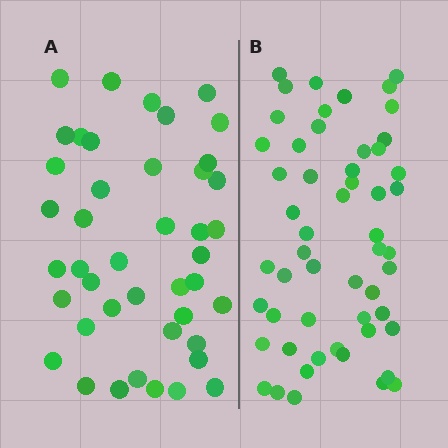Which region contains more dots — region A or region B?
Region B (the right region) has more dots.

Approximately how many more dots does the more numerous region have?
Region B has roughly 12 or so more dots than region A.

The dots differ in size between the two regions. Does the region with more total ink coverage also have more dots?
No. Region A has more total ink coverage because its dots are larger, but region B actually contains more individual dots. Total area can be misleading — the number of items is what matters here.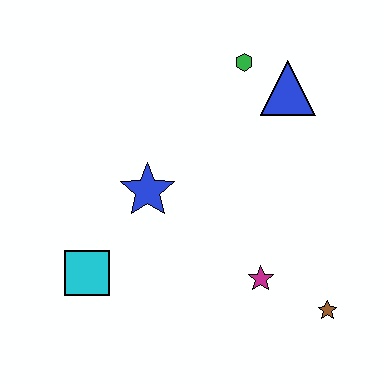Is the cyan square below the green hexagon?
Yes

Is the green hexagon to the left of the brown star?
Yes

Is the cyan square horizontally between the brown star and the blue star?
No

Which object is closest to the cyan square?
The blue star is closest to the cyan square.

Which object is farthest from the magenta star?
The green hexagon is farthest from the magenta star.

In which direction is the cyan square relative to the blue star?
The cyan square is below the blue star.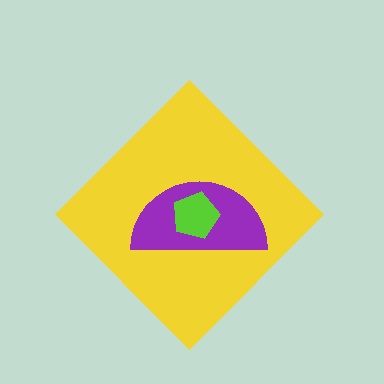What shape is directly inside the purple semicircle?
The lime pentagon.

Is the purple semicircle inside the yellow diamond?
Yes.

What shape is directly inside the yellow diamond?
The purple semicircle.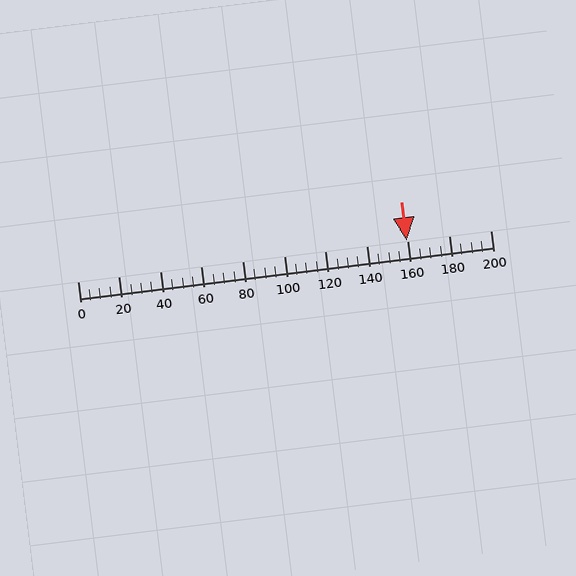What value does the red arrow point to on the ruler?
The red arrow points to approximately 160.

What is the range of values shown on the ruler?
The ruler shows values from 0 to 200.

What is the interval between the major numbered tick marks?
The major tick marks are spaced 20 units apart.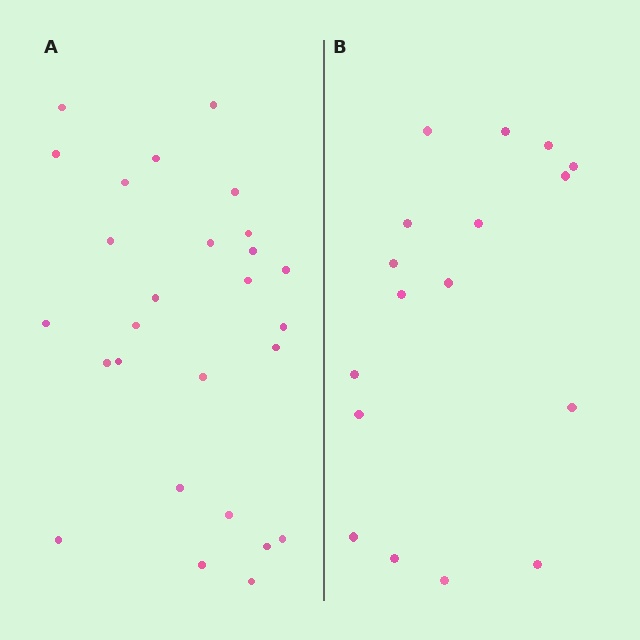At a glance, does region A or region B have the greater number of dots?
Region A (the left region) has more dots.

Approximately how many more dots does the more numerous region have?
Region A has roughly 10 or so more dots than region B.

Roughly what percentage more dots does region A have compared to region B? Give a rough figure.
About 60% more.